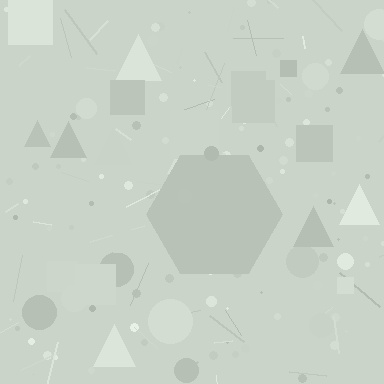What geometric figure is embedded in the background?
A hexagon is embedded in the background.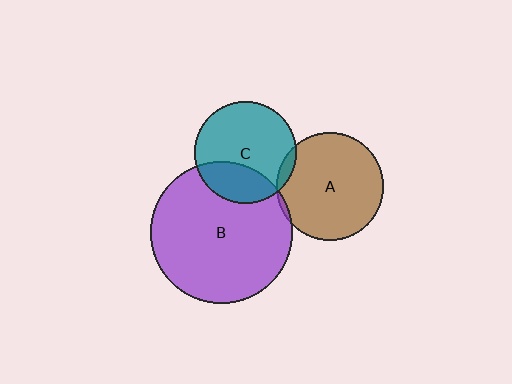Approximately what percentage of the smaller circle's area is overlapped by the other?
Approximately 5%.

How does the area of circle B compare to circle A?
Approximately 1.7 times.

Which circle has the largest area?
Circle B (purple).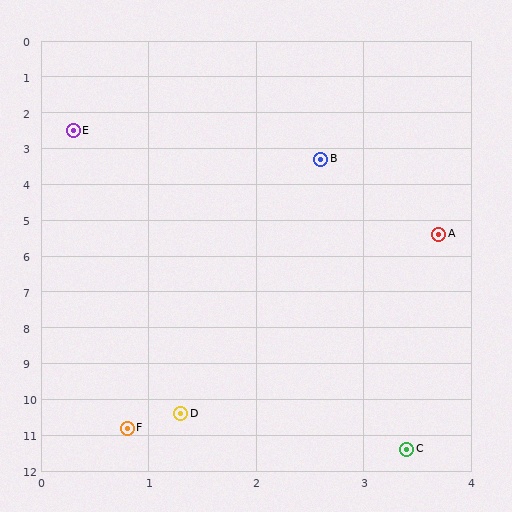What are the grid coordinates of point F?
Point F is at approximately (0.8, 10.8).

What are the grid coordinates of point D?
Point D is at approximately (1.3, 10.4).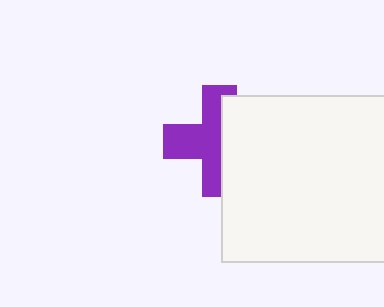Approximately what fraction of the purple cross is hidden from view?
Roughly 44% of the purple cross is hidden behind the white square.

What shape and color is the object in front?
The object in front is a white square.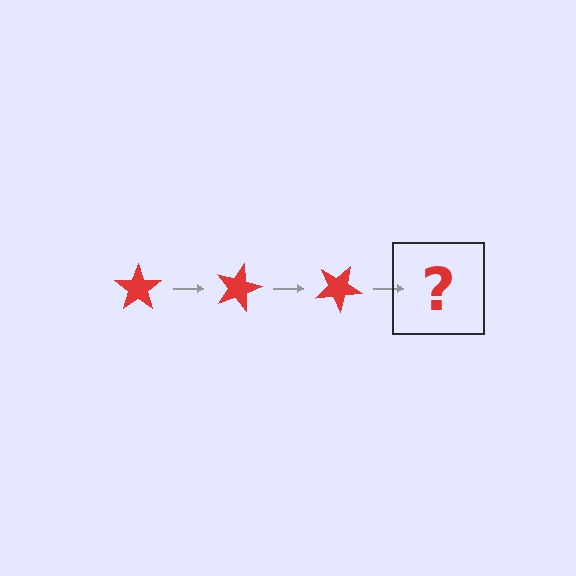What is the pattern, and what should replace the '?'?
The pattern is that the star rotates 15 degrees each step. The '?' should be a red star rotated 45 degrees.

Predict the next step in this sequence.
The next step is a red star rotated 45 degrees.